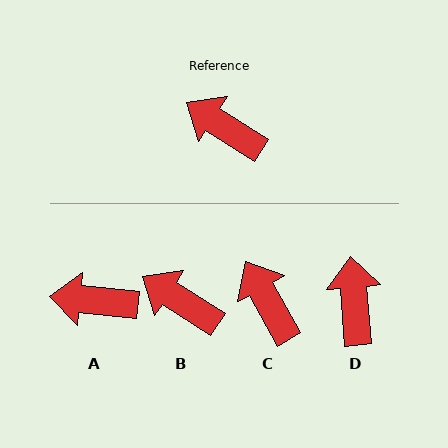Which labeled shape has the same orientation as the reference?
B.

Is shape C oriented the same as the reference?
No, it is off by about 28 degrees.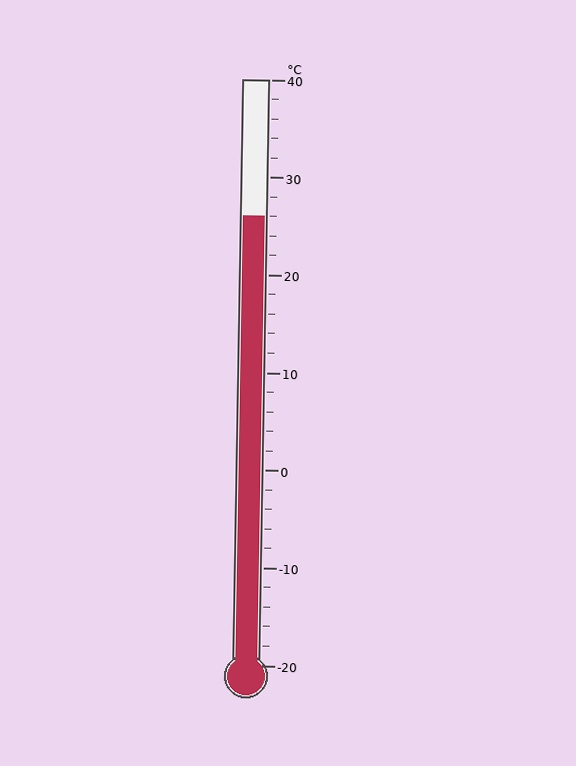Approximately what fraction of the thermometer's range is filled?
The thermometer is filled to approximately 75% of its range.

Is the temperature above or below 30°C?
The temperature is below 30°C.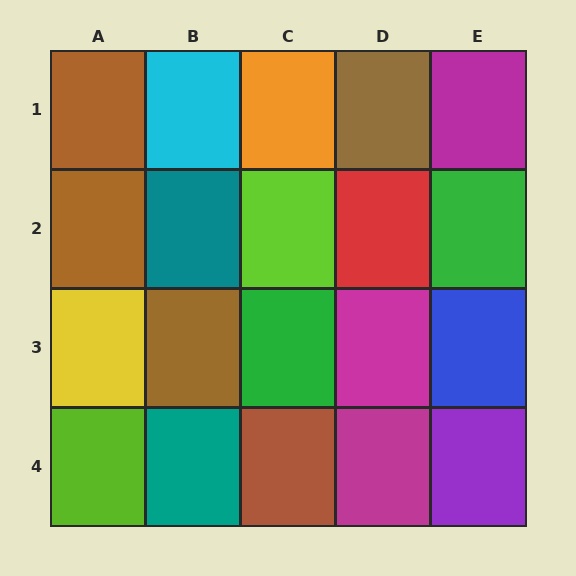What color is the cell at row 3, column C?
Green.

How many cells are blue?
1 cell is blue.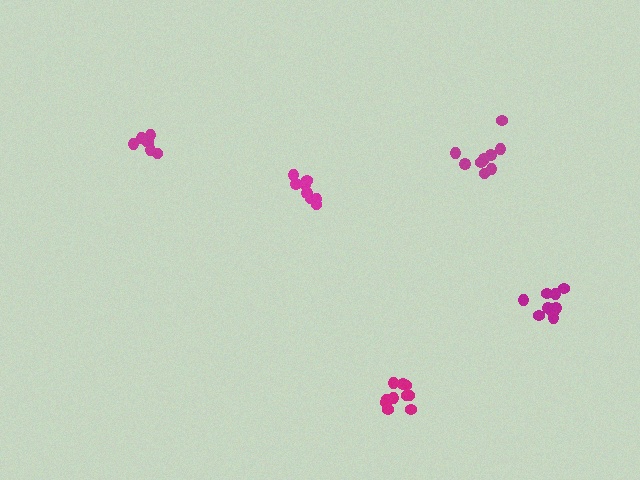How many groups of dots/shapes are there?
There are 5 groups.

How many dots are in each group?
Group 1: 10 dots, Group 2: 6 dots, Group 3: 9 dots, Group 4: 9 dots, Group 5: 8 dots (42 total).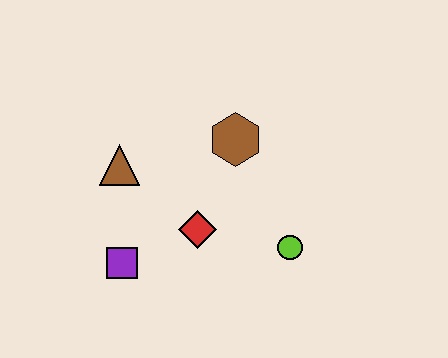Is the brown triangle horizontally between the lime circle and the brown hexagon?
No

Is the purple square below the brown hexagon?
Yes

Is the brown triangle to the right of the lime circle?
No